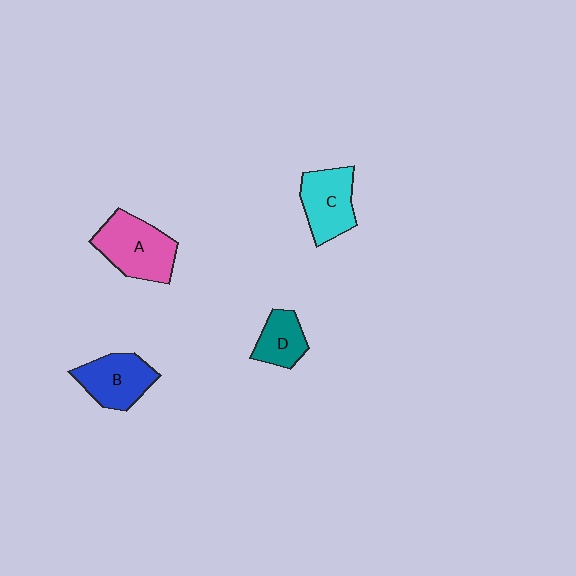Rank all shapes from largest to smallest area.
From largest to smallest: A (pink), C (cyan), B (blue), D (teal).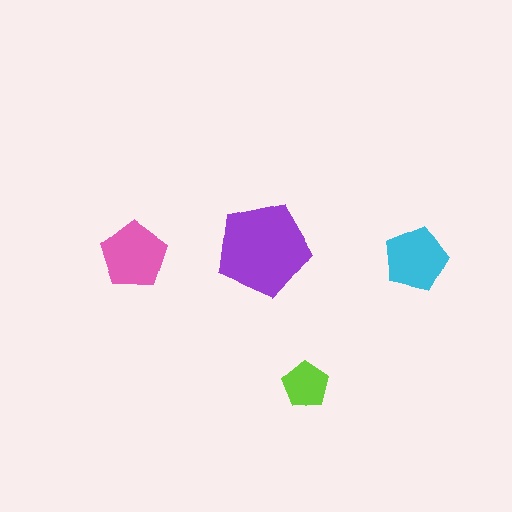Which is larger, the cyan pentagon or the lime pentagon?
The cyan one.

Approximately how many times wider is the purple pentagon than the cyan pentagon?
About 1.5 times wider.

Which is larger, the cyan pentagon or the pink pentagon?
The pink one.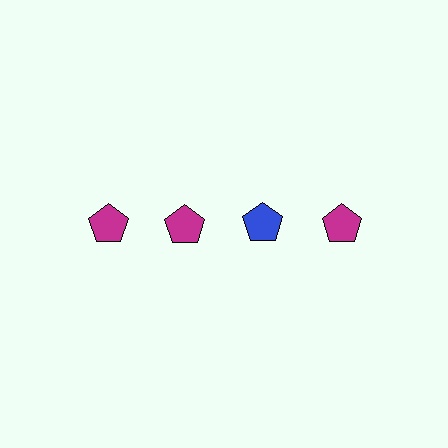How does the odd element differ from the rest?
It has a different color: blue instead of magenta.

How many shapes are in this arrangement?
There are 4 shapes arranged in a grid pattern.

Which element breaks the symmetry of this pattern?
The blue pentagon in the top row, center column breaks the symmetry. All other shapes are magenta pentagons.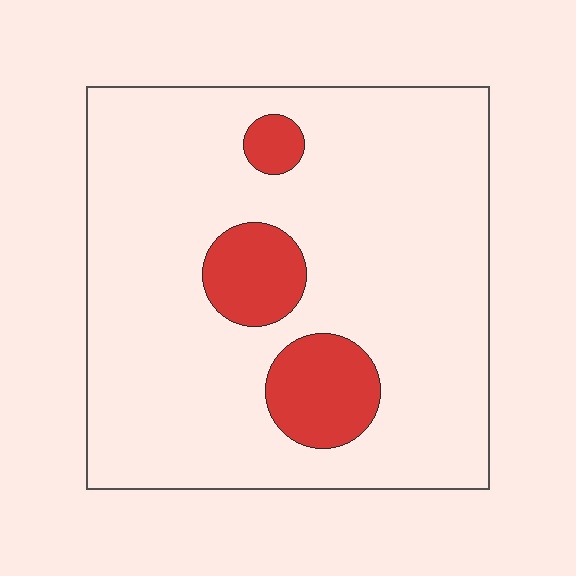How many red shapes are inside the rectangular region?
3.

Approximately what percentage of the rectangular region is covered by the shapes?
Approximately 15%.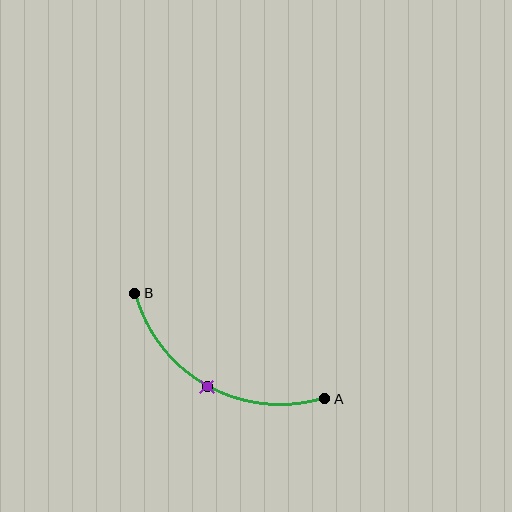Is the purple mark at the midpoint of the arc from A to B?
Yes. The purple mark lies on the arc at equal arc-length from both A and B — it is the arc midpoint.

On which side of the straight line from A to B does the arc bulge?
The arc bulges below the straight line connecting A and B.